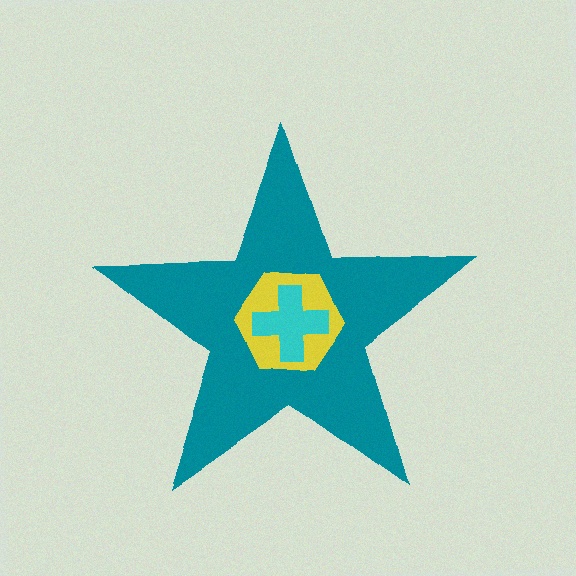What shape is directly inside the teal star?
The yellow hexagon.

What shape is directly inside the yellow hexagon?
The cyan cross.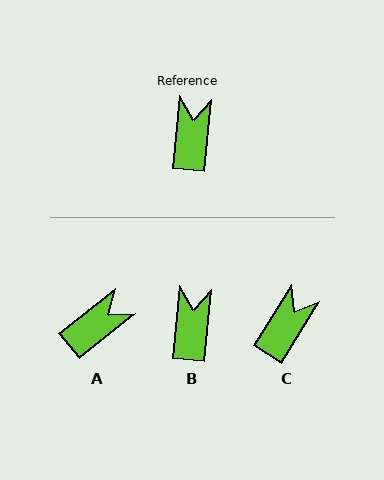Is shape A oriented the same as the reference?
No, it is off by about 46 degrees.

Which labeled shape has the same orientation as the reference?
B.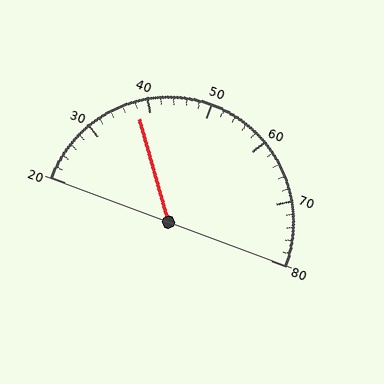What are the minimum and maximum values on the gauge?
The gauge ranges from 20 to 80.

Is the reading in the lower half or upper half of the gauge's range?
The reading is in the lower half of the range (20 to 80).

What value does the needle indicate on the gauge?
The needle indicates approximately 38.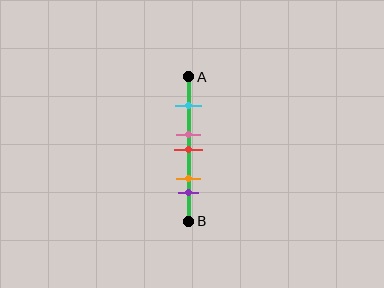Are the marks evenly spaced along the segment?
No, the marks are not evenly spaced.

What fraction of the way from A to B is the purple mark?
The purple mark is approximately 80% (0.8) of the way from A to B.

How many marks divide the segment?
There are 5 marks dividing the segment.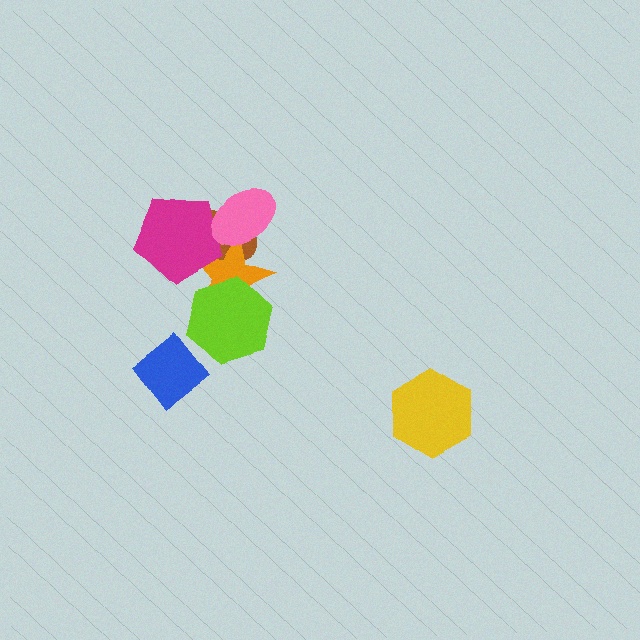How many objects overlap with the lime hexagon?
1 object overlaps with the lime hexagon.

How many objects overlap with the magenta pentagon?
3 objects overlap with the magenta pentagon.